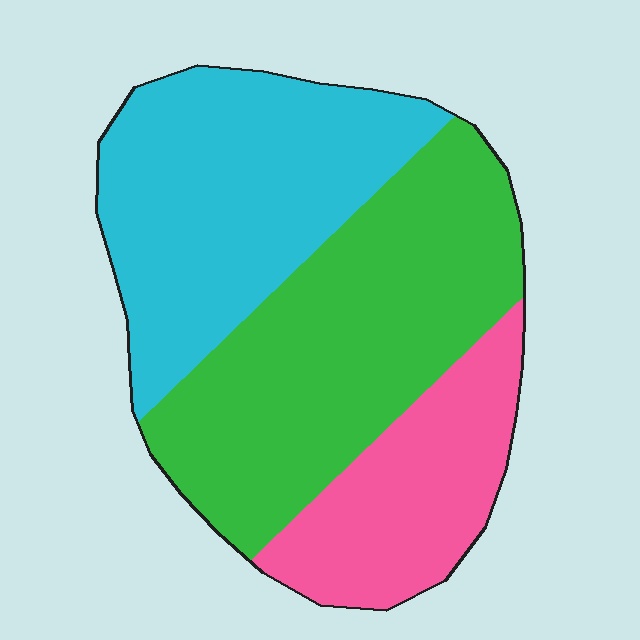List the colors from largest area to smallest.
From largest to smallest: green, cyan, pink.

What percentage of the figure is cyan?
Cyan covers 36% of the figure.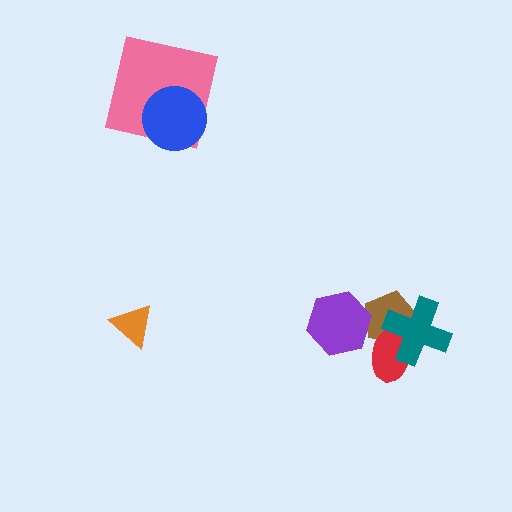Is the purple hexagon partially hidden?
No, no other shape covers it.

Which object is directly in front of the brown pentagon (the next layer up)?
The red ellipse is directly in front of the brown pentagon.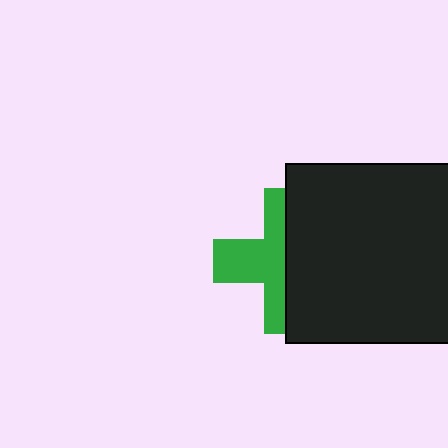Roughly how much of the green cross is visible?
About half of it is visible (roughly 50%).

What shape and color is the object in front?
The object in front is a black square.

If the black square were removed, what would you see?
You would see the complete green cross.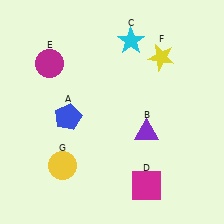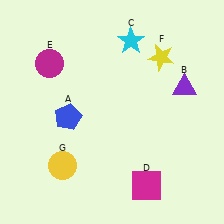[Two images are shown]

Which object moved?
The purple triangle (B) moved up.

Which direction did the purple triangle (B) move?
The purple triangle (B) moved up.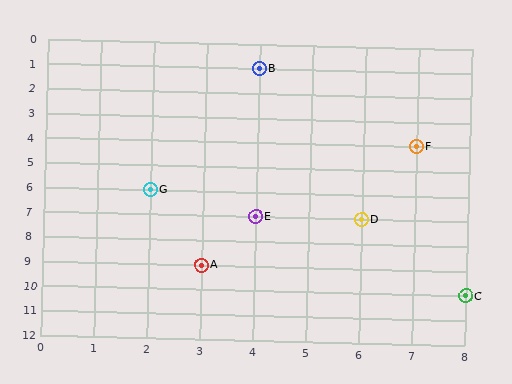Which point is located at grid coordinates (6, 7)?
Point D is at (6, 7).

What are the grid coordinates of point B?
Point B is at grid coordinates (4, 1).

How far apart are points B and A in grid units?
Points B and A are 1 column and 8 rows apart (about 8.1 grid units diagonally).